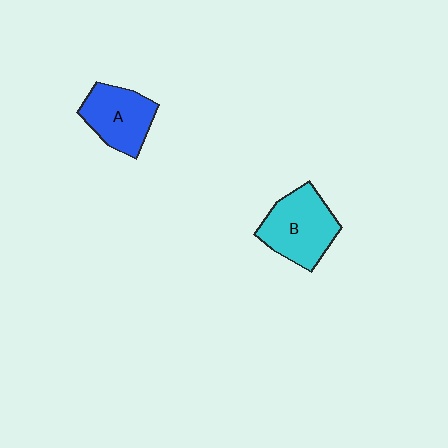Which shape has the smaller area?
Shape A (blue).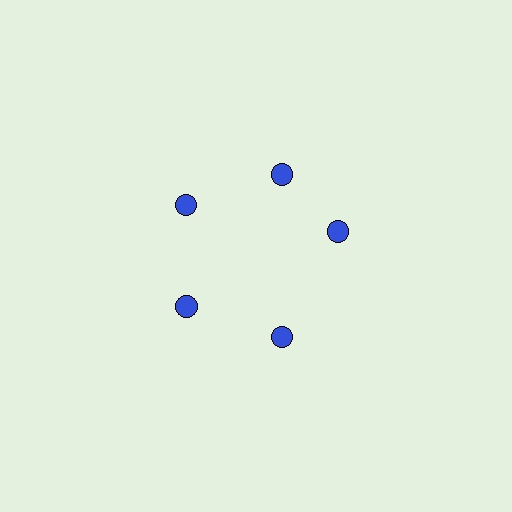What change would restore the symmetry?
The symmetry would be restored by rotating it back into even spacing with its neighbors so that all 5 circles sit at equal angles and equal distance from the center.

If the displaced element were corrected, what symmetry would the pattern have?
It would have 5-fold rotational symmetry — the pattern would map onto itself every 72 degrees.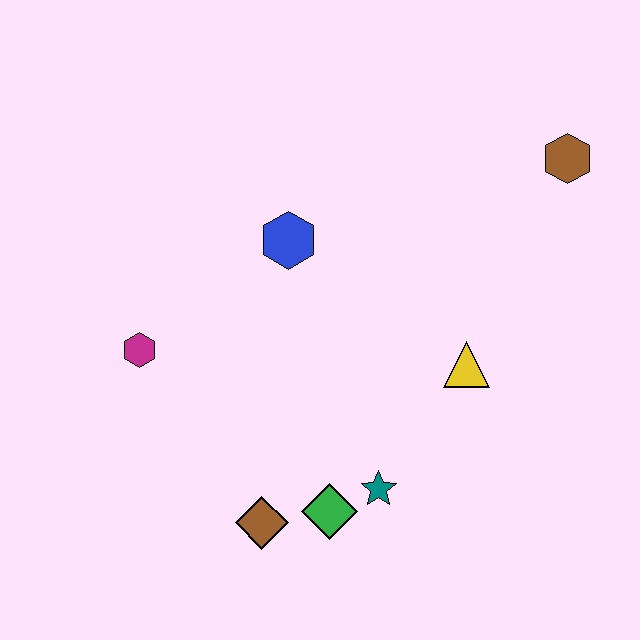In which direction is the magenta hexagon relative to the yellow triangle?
The magenta hexagon is to the left of the yellow triangle.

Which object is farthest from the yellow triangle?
The magenta hexagon is farthest from the yellow triangle.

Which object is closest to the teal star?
The green diamond is closest to the teal star.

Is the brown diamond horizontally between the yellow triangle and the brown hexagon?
No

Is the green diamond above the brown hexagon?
No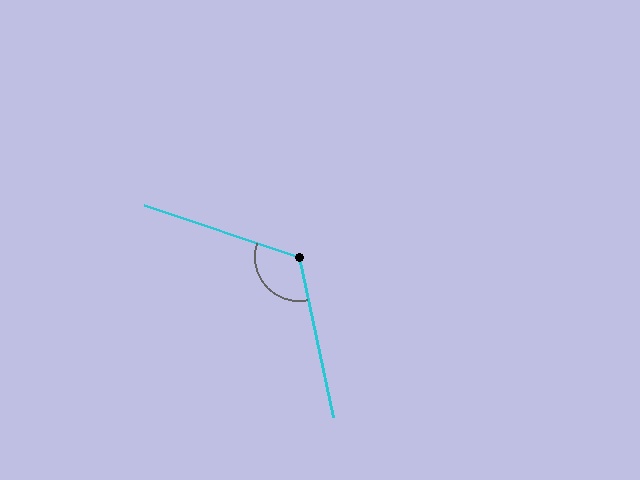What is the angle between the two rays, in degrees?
Approximately 120 degrees.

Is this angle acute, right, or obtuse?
It is obtuse.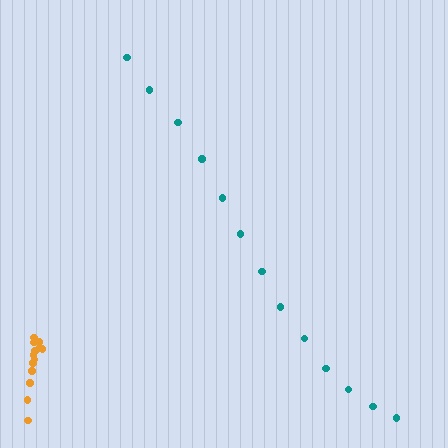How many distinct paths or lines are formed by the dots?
There are 2 distinct paths.